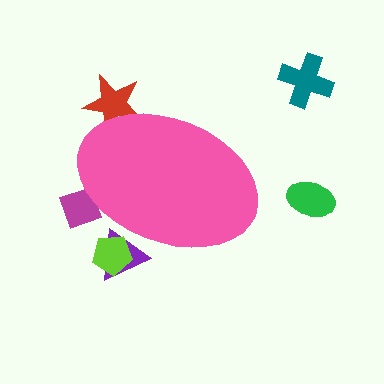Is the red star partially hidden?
Yes, the red star is partially hidden behind the pink ellipse.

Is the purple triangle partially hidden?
Yes, the purple triangle is partially hidden behind the pink ellipse.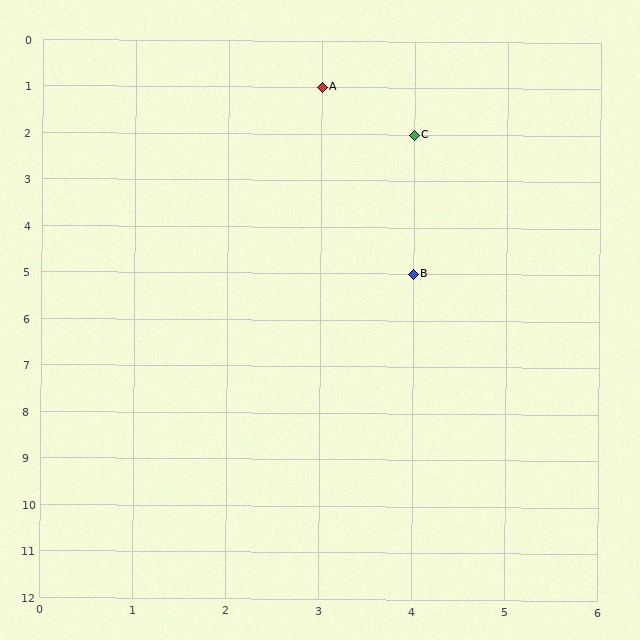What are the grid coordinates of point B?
Point B is at grid coordinates (4, 5).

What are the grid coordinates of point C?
Point C is at grid coordinates (4, 2).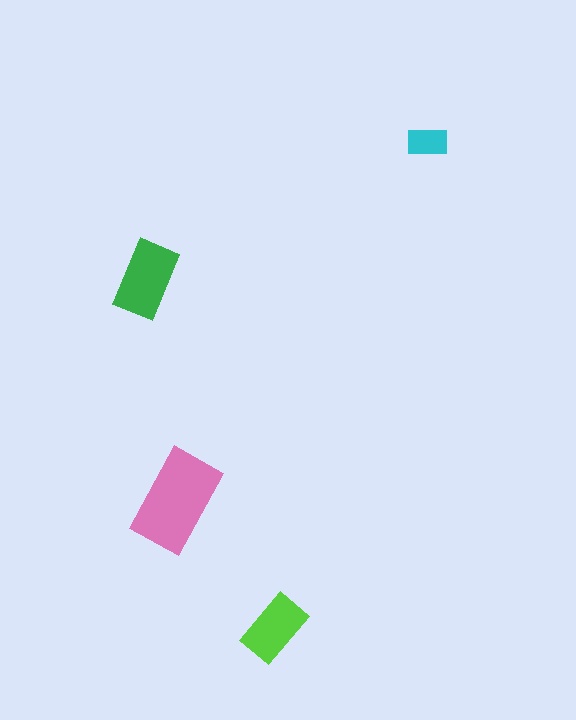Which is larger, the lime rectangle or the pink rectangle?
The pink one.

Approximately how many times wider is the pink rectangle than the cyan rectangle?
About 2.5 times wider.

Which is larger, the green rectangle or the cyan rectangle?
The green one.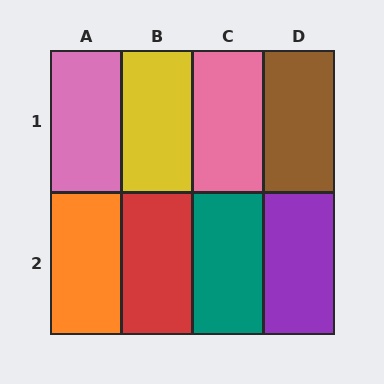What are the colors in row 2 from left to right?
Orange, red, teal, purple.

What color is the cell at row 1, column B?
Yellow.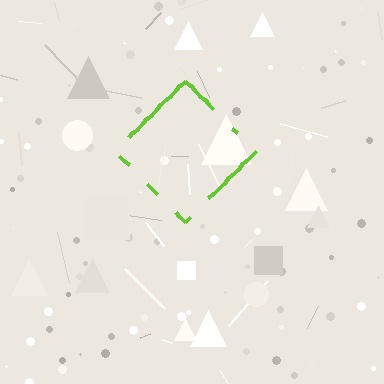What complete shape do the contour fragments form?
The contour fragments form a diamond.